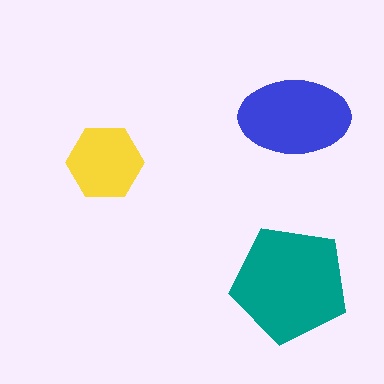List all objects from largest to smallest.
The teal pentagon, the blue ellipse, the yellow hexagon.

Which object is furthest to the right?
The blue ellipse is rightmost.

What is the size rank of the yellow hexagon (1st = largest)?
3rd.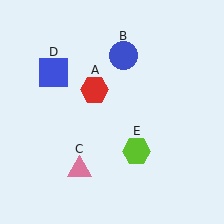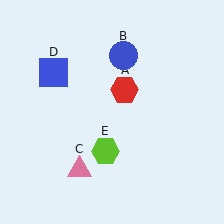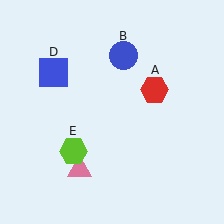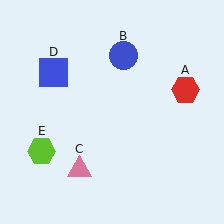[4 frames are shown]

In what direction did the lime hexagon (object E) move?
The lime hexagon (object E) moved left.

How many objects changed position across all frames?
2 objects changed position: red hexagon (object A), lime hexagon (object E).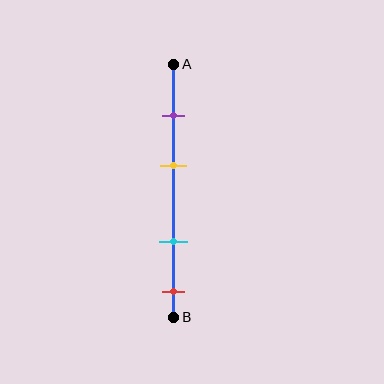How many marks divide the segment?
There are 4 marks dividing the segment.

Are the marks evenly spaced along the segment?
No, the marks are not evenly spaced.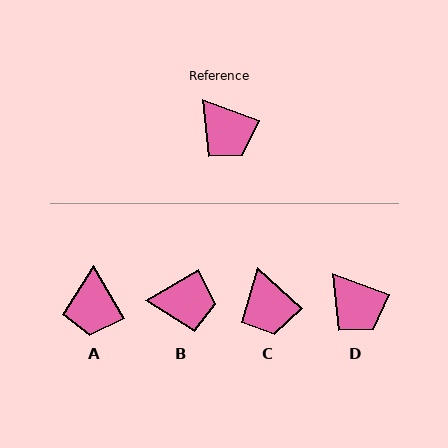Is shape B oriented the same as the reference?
No, it is off by about 51 degrees.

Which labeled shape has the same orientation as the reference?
D.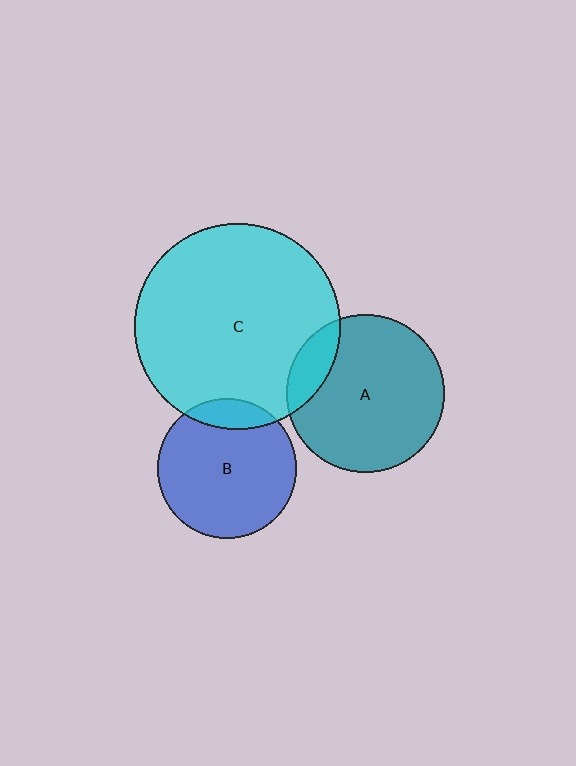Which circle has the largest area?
Circle C (cyan).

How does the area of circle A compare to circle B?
Approximately 1.3 times.